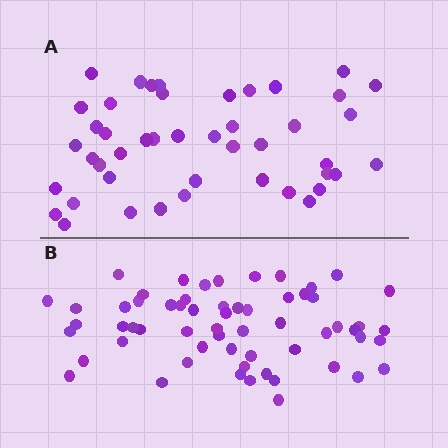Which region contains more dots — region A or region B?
Region B (the bottom region) has more dots.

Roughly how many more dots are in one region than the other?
Region B has approximately 15 more dots than region A.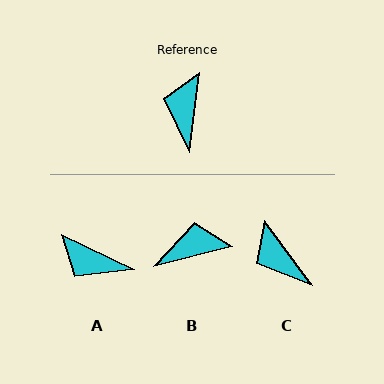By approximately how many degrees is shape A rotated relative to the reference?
Approximately 71 degrees counter-clockwise.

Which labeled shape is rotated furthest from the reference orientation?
A, about 71 degrees away.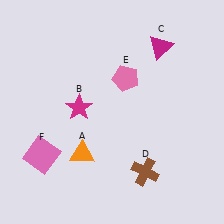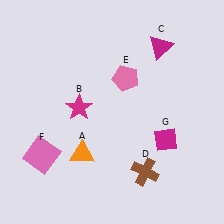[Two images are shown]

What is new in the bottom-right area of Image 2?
A magenta diamond (G) was added in the bottom-right area of Image 2.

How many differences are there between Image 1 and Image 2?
There is 1 difference between the two images.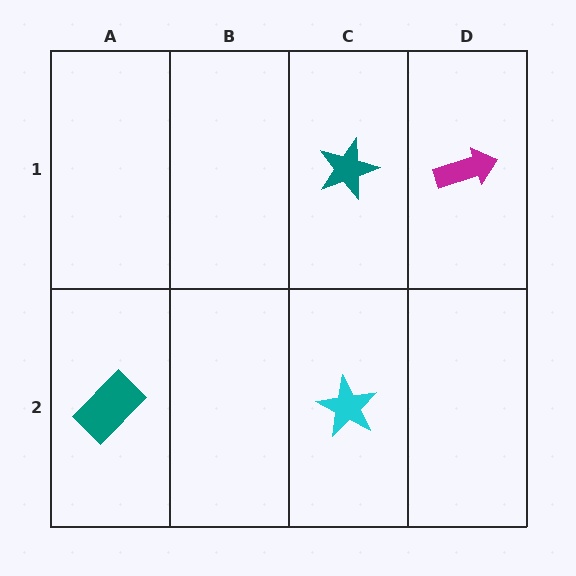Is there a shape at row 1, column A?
No, that cell is empty.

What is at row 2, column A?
A teal rectangle.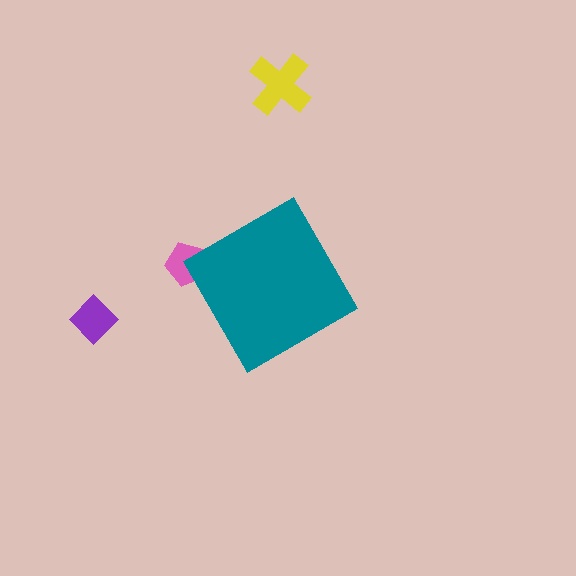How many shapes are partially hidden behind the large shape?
1 shape is partially hidden.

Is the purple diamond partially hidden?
No, the purple diamond is fully visible.